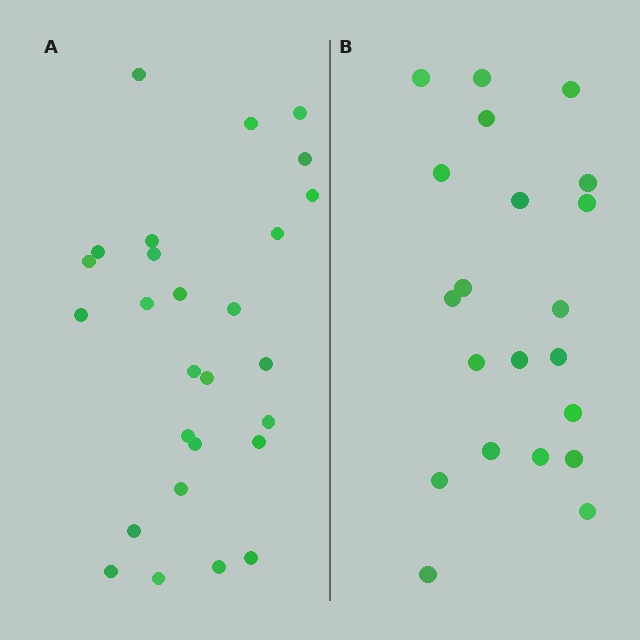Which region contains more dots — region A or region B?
Region A (the left region) has more dots.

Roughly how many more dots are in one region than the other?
Region A has about 6 more dots than region B.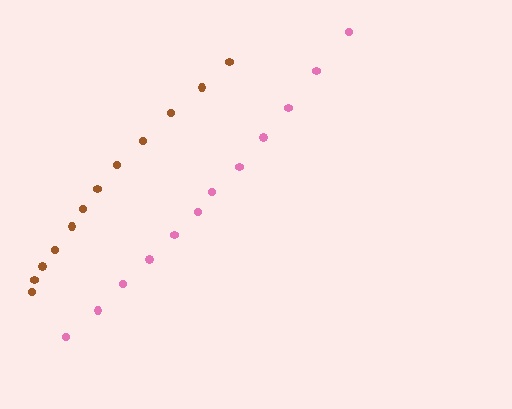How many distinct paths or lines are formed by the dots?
There are 2 distinct paths.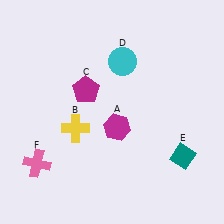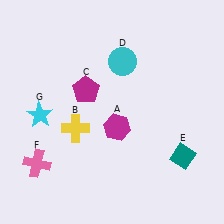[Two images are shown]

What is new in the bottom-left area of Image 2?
A cyan star (G) was added in the bottom-left area of Image 2.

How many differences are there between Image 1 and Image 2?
There is 1 difference between the two images.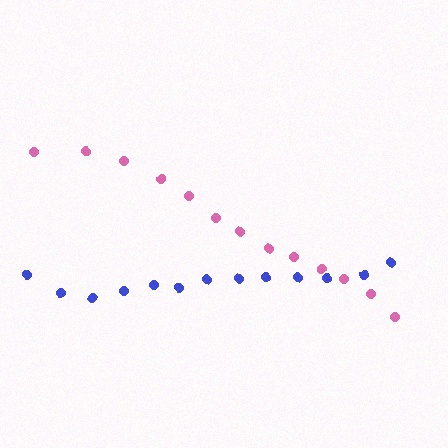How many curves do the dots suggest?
There are 2 distinct paths.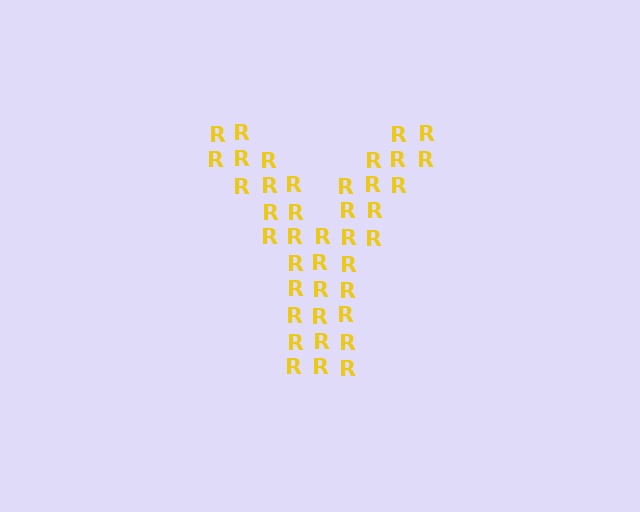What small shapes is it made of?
It is made of small letter R's.